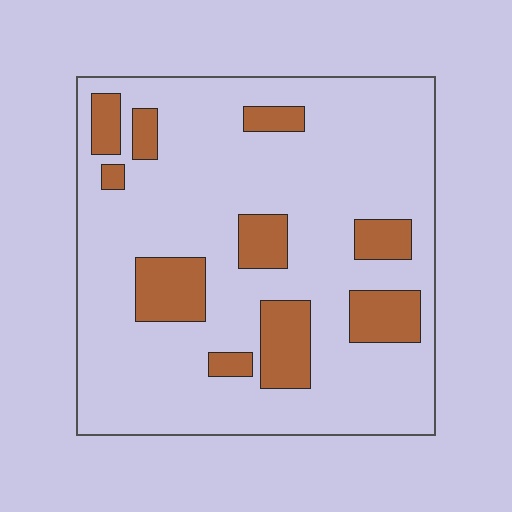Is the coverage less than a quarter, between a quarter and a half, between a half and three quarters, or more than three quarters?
Less than a quarter.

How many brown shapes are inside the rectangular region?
10.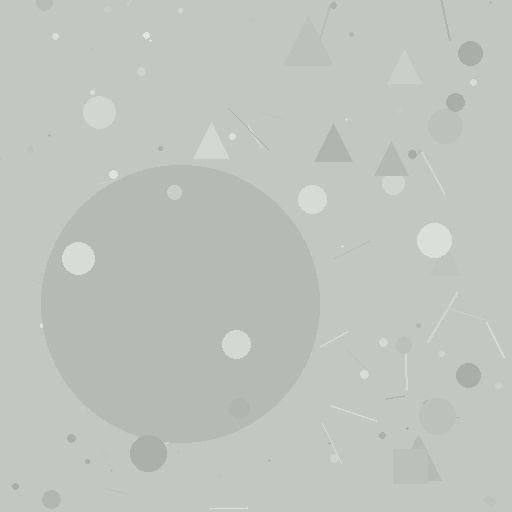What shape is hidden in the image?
A circle is hidden in the image.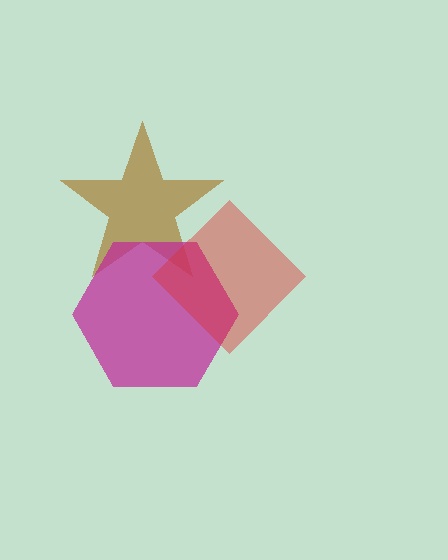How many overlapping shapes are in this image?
There are 3 overlapping shapes in the image.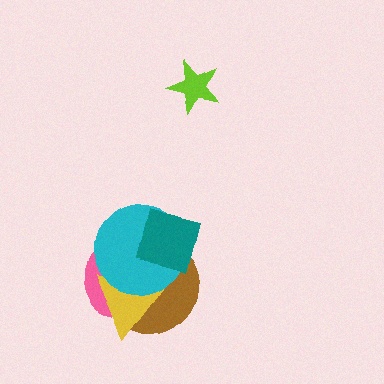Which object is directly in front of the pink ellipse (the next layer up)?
The yellow triangle is directly in front of the pink ellipse.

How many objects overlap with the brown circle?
4 objects overlap with the brown circle.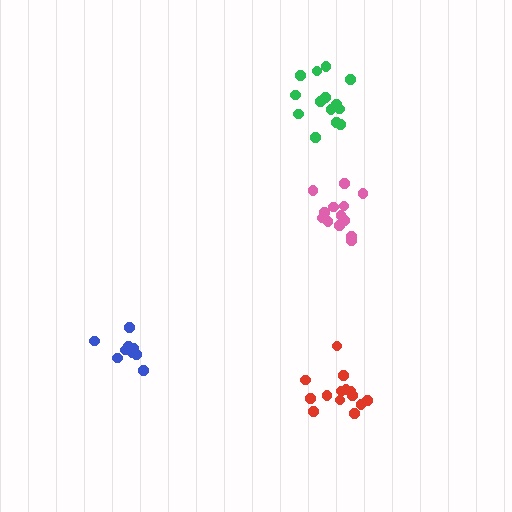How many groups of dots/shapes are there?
There are 4 groups.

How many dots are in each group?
Group 1: 9 dots, Group 2: 15 dots, Group 3: 13 dots, Group 4: 15 dots (52 total).